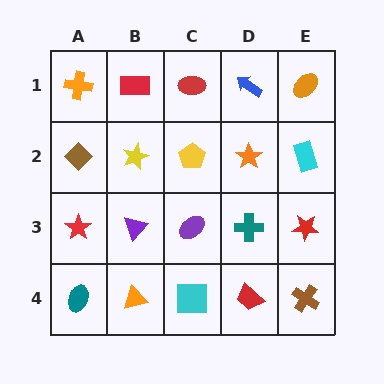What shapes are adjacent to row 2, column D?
A blue arrow (row 1, column D), a teal cross (row 3, column D), a yellow pentagon (row 2, column C), a cyan rectangle (row 2, column E).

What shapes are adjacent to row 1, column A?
A brown diamond (row 2, column A), a red rectangle (row 1, column B).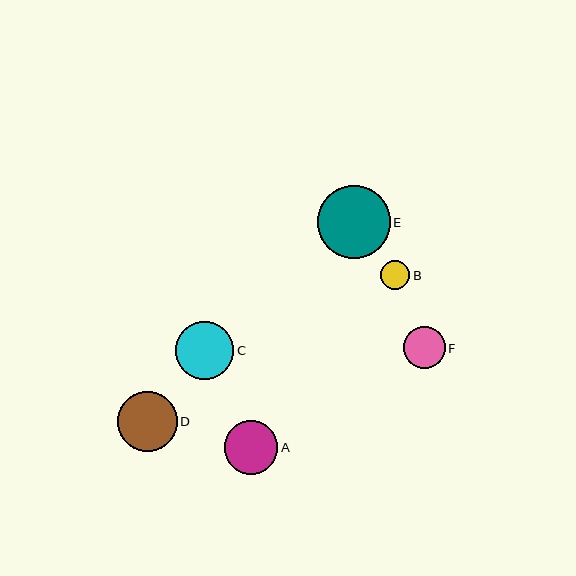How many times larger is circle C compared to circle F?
Circle C is approximately 1.4 times the size of circle F.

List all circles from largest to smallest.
From largest to smallest: E, D, C, A, F, B.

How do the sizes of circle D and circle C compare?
Circle D and circle C are approximately the same size.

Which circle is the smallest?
Circle B is the smallest with a size of approximately 29 pixels.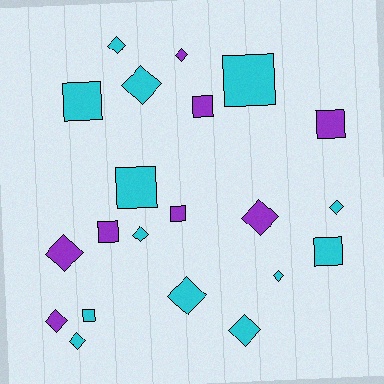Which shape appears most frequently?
Diamond, with 12 objects.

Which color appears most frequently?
Cyan, with 13 objects.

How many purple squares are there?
There are 4 purple squares.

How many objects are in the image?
There are 21 objects.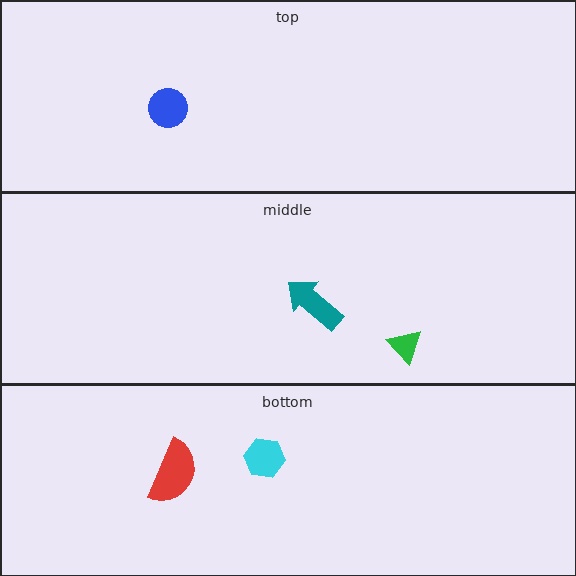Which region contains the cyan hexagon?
The bottom region.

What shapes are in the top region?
The blue circle.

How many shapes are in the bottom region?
2.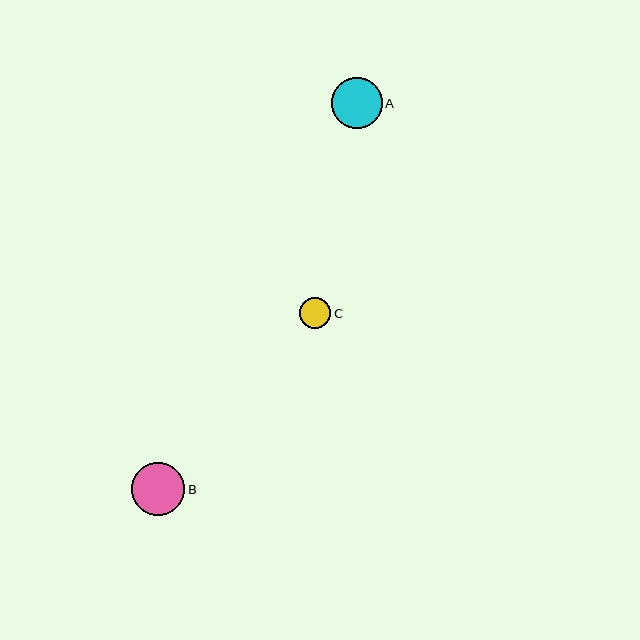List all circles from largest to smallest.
From largest to smallest: B, A, C.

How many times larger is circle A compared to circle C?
Circle A is approximately 1.7 times the size of circle C.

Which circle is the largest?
Circle B is the largest with a size of approximately 53 pixels.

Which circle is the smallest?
Circle C is the smallest with a size of approximately 31 pixels.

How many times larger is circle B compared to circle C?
Circle B is approximately 1.7 times the size of circle C.